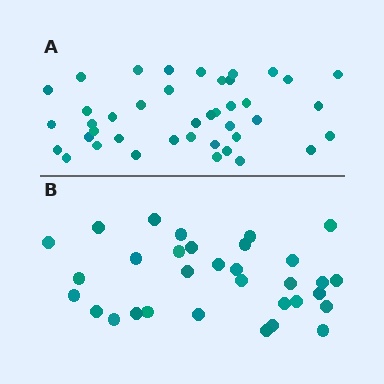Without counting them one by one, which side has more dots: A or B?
Region A (the top region) has more dots.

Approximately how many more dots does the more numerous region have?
Region A has roughly 8 or so more dots than region B.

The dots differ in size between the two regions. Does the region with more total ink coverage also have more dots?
No. Region B has more total ink coverage because its dots are larger, but region A actually contains more individual dots. Total area can be misleading — the number of items is what matters here.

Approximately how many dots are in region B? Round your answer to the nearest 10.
About 30 dots. (The exact count is 32, which rounds to 30.)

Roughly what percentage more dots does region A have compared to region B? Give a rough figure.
About 30% more.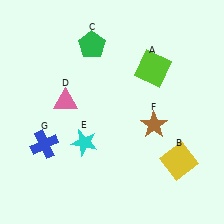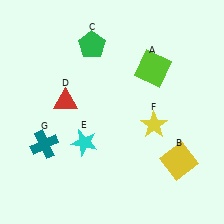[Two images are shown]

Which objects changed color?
D changed from pink to red. F changed from brown to yellow. G changed from blue to teal.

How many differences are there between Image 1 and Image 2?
There are 3 differences between the two images.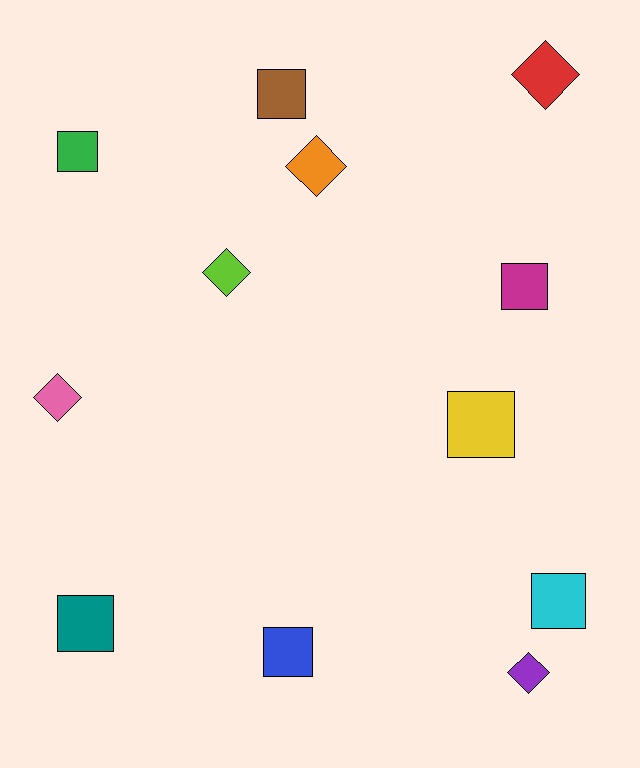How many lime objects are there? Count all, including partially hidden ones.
There is 1 lime object.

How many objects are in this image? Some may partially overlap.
There are 12 objects.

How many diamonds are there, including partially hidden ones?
There are 5 diamonds.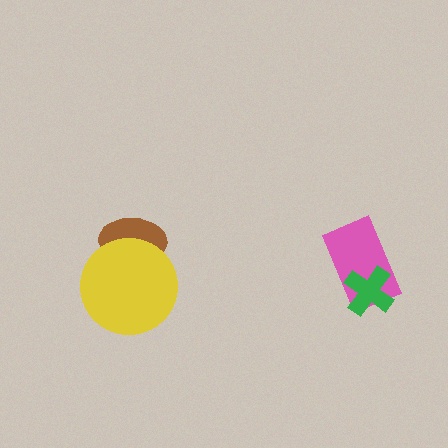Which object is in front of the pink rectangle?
The green cross is in front of the pink rectangle.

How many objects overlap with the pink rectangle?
1 object overlaps with the pink rectangle.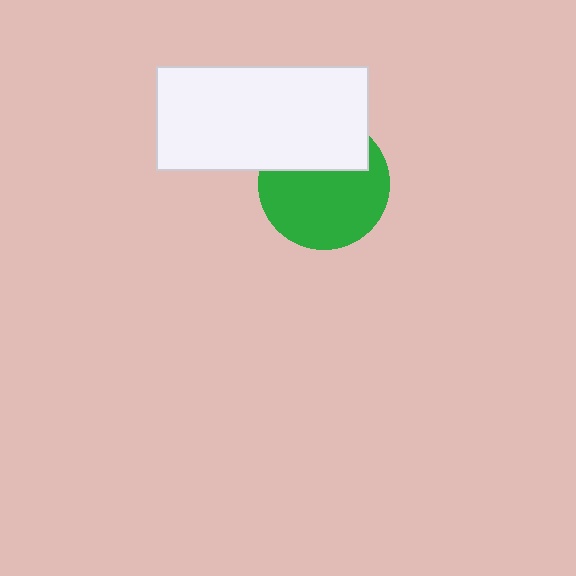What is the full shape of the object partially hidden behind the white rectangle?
The partially hidden object is a green circle.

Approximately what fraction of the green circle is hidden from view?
Roughly 35% of the green circle is hidden behind the white rectangle.